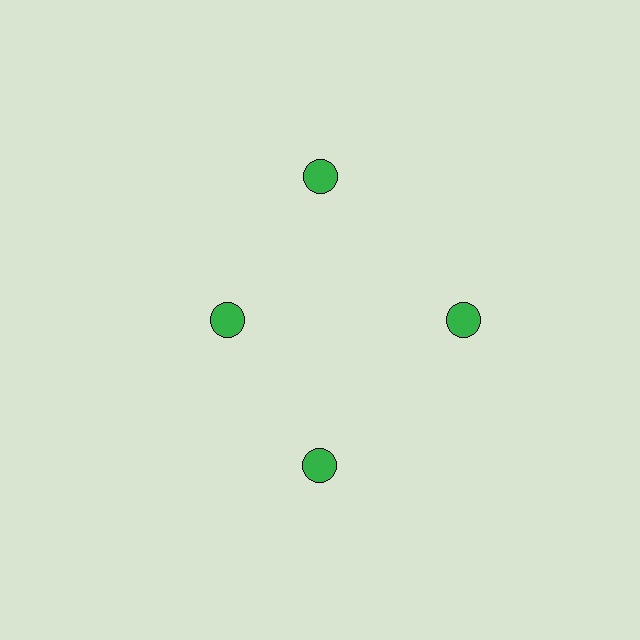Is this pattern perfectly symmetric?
No. The 4 green circles are arranged in a ring, but one element near the 9 o'clock position is pulled inward toward the center, breaking the 4-fold rotational symmetry.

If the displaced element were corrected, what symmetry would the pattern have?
It would have 4-fold rotational symmetry — the pattern would map onto itself every 90 degrees.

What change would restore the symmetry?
The symmetry would be restored by moving it outward, back onto the ring so that all 4 circles sit at equal angles and equal distance from the center.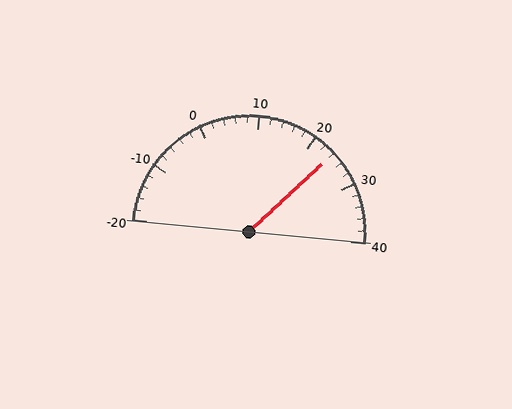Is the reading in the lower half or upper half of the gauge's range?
The reading is in the upper half of the range (-20 to 40).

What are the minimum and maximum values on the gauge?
The gauge ranges from -20 to 40.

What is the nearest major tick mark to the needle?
The nearest major tick mark is 20.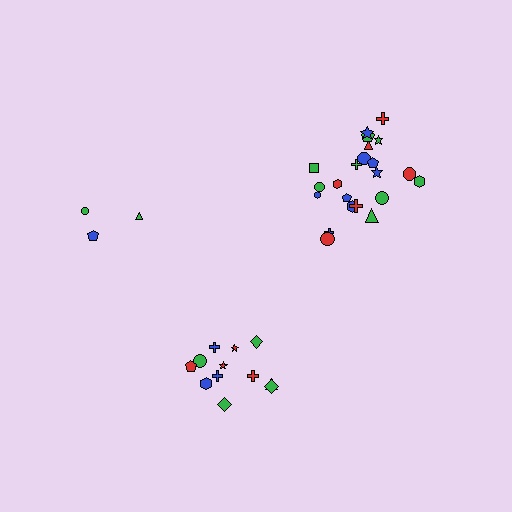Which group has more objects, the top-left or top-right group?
The top-right group.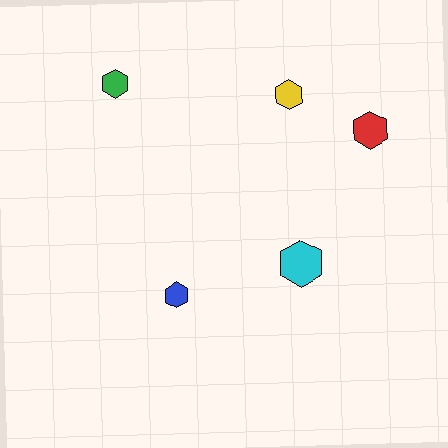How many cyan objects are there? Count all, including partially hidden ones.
There is 1 cyan object.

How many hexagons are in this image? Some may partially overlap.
There are 5 hexagons.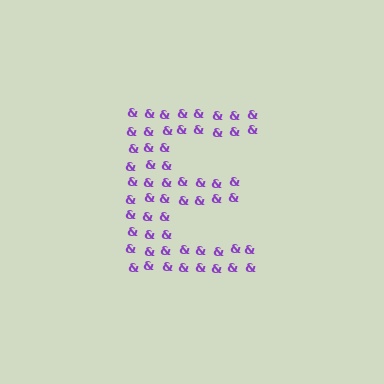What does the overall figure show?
The overall figure shows the letter E.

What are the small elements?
The small elements are ampersands.